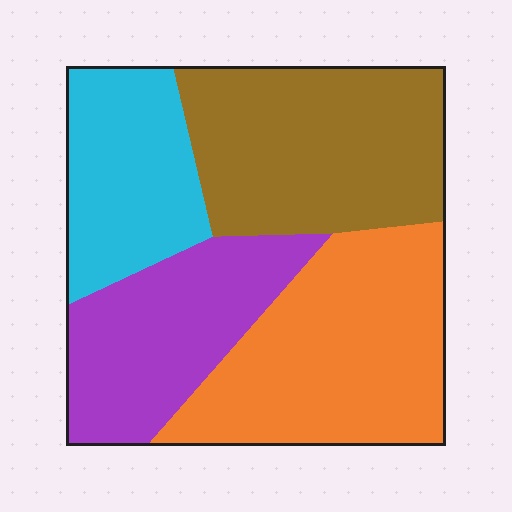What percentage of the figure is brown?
Brown covers 29% of the figure.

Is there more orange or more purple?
Orange.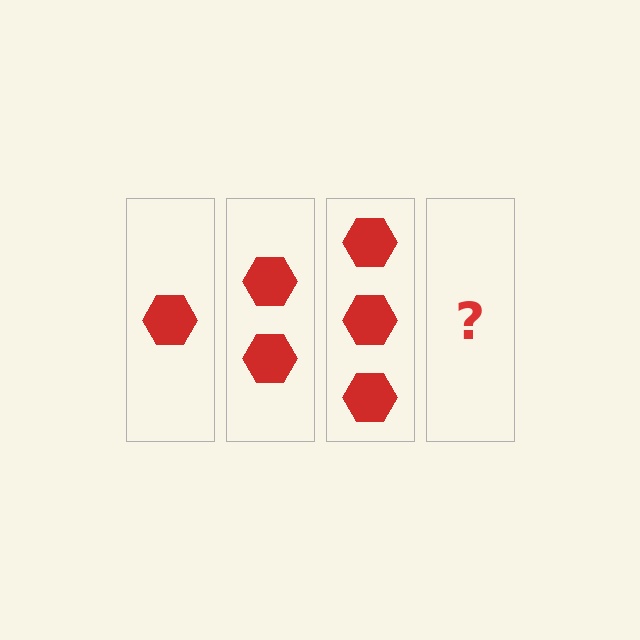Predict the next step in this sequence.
The next step is 4 hexagons.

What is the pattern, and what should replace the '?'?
The pattern is that each step adds one more hexagon. The '?' should be 4 hexagons.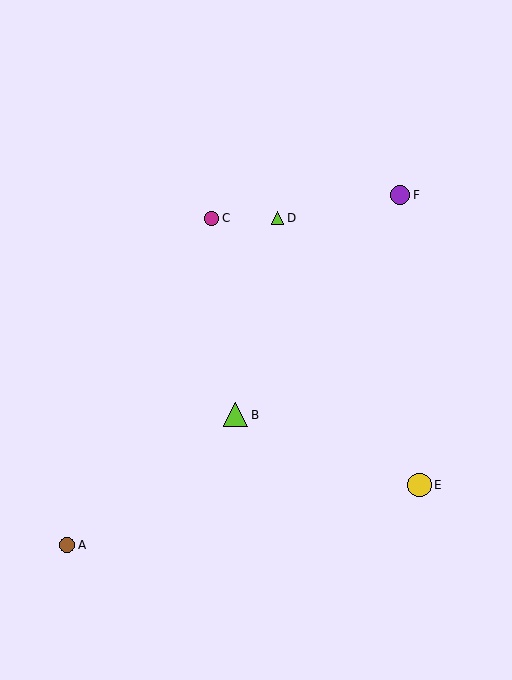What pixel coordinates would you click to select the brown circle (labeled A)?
Click at (67, 545) to select the brown circle A.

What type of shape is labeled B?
Shape B is a lime triangle.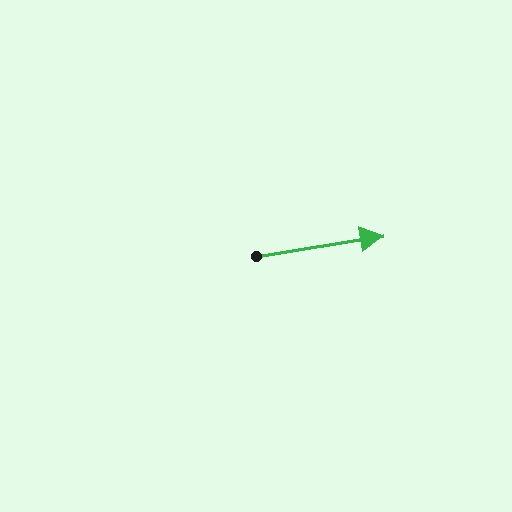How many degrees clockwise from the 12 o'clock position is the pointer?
Approximately 81 degrees.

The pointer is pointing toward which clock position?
Roughly 3 o'clock.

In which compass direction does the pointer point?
East.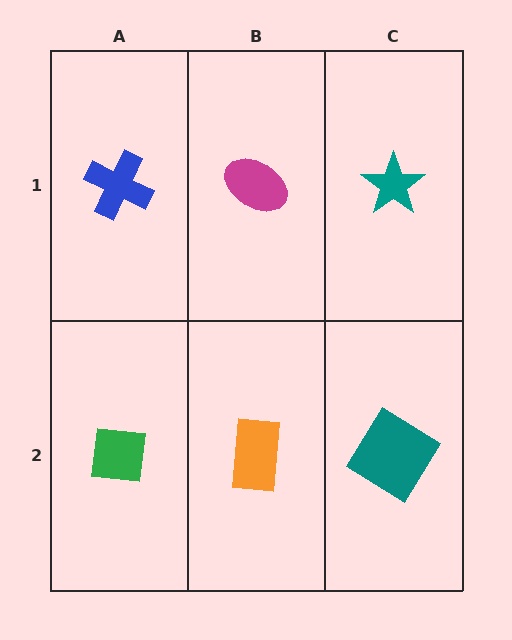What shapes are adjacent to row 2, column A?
A blue cross (row 1, column A), an orange rectangle (row 2, column B).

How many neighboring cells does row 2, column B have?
3.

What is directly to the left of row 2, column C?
An orange rectangle.